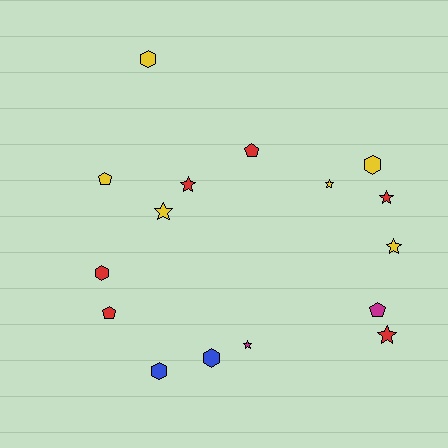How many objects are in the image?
There are 16 objects.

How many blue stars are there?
There are no blue stars.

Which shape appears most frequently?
Star, with 7 objects.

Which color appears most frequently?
Red, with 6 objects.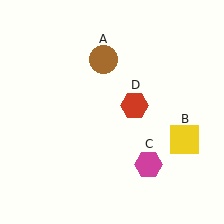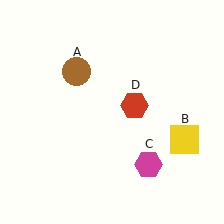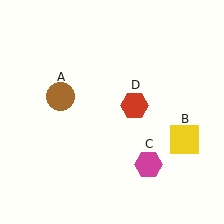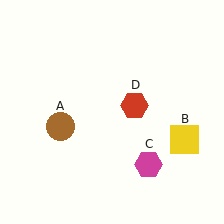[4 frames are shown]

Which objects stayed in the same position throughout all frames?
Yellow square (object B) and magenta hexagon (object C) and red hexagon (object D) remained stationary.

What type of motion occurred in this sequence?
The brown circle (object A) rotated counterclockwise around the center of the scene.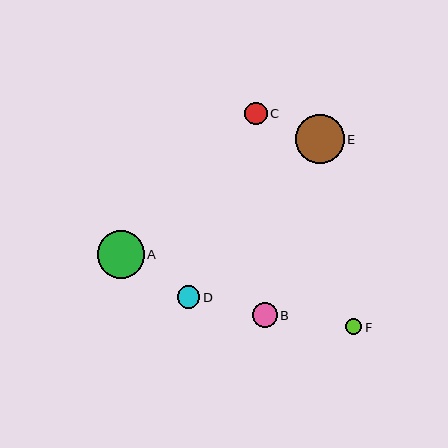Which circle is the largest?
Circle E is the largest with a size of approximately 49 pixels.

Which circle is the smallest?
Circle F is the smallest with a size of approximately 16 pixels.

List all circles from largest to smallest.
From largest to smallest: E, A, B, D, C, F.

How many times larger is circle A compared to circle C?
Circle A is approximately 2.1 times the size of circle C.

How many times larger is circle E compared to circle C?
Circle E is approximately 2.2 times the size of circle C.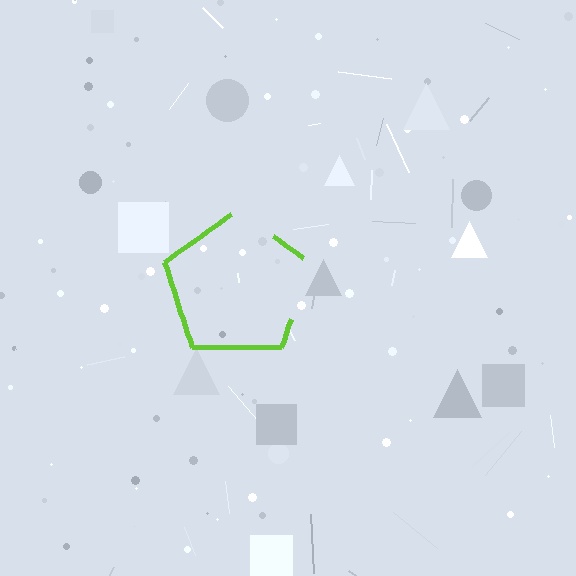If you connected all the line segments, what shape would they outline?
They would outline a pentagon.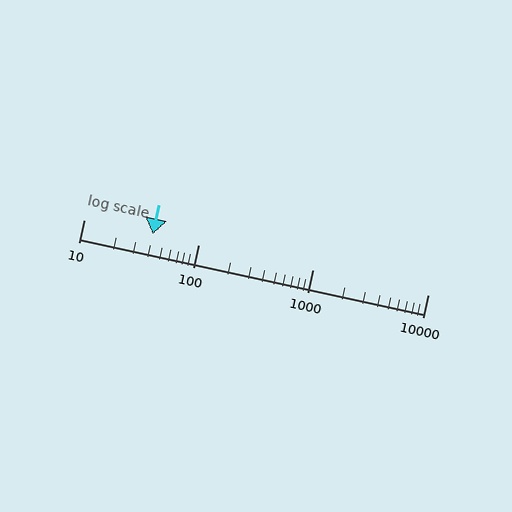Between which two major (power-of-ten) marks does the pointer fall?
The pointer is between 10 and 100.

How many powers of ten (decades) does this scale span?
The scale spans 3 decades, from 10 to 10000.